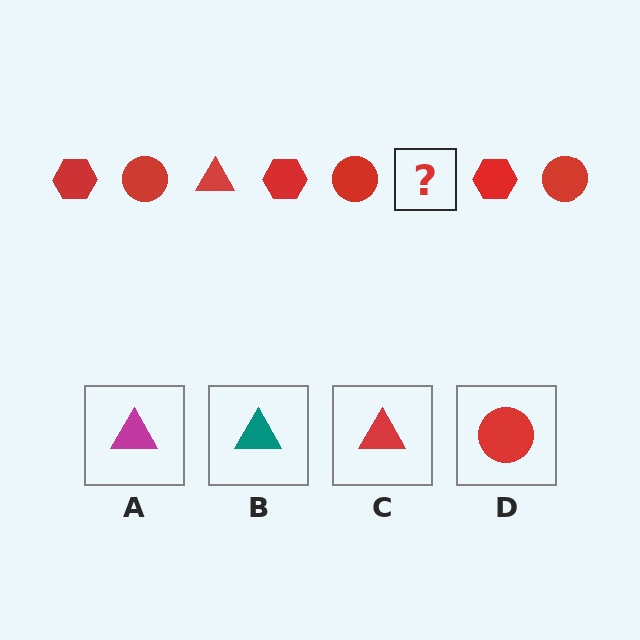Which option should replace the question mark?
Option C.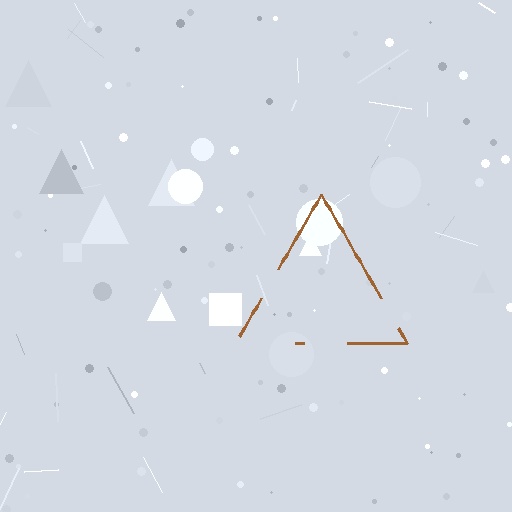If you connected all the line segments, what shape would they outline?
They would outline a triangle.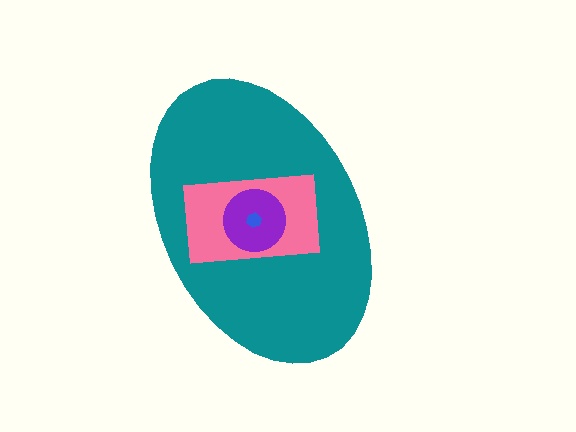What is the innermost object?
The blue hexagon.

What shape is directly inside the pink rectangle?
The purple circle.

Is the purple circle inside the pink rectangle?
Yes.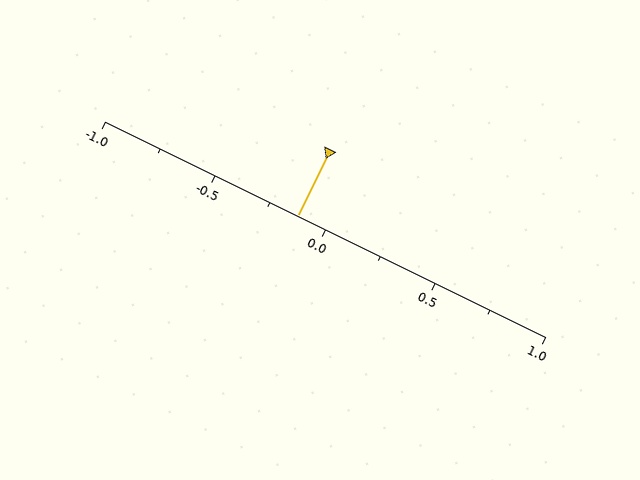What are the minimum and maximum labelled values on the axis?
The axis runs from -1.0 to 1.0.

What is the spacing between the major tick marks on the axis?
The major ticks are spaced 0.5 apart.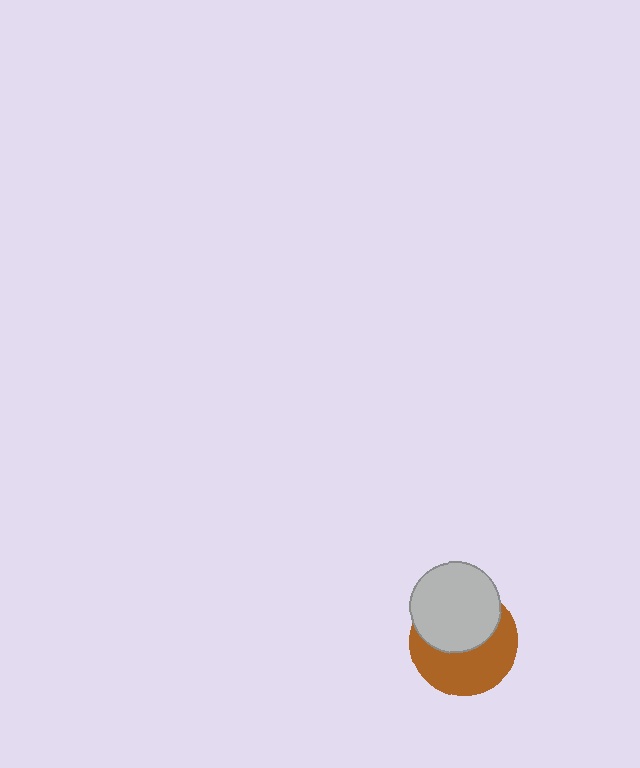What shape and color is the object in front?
The object in front is a light gray circle.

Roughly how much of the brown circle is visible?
About half of it is visible (roughly 53%).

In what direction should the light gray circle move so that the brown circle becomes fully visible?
The light gray circle should move up. That is the shortest direction to clear the overlap and leave the brown circle fully visible.